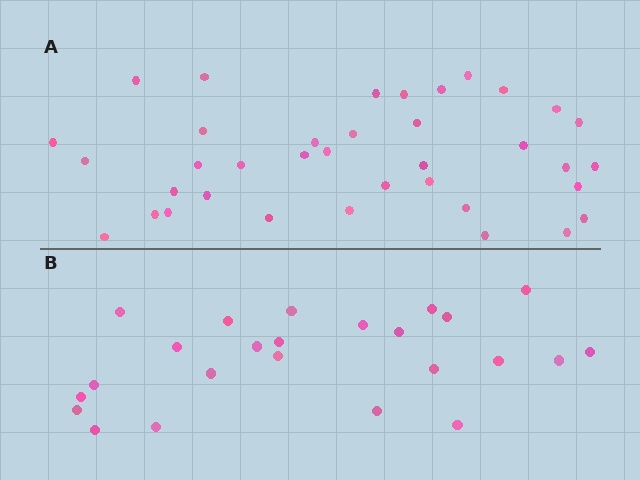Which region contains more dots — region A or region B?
Region A (the top region) has more dots.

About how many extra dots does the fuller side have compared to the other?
Region A has approximately 15 more dots than region B.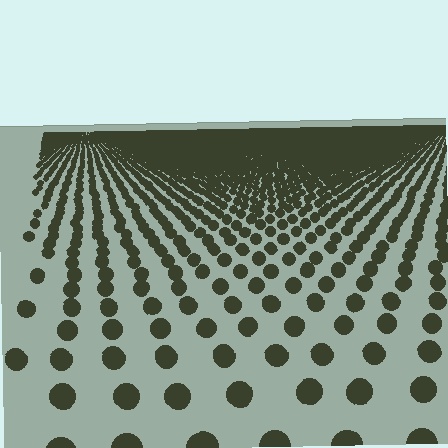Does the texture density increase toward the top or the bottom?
Density increases toward the top.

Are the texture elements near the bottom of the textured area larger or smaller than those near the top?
Larger. Near the bottom, elements are closer to the viewer and appear at a bigger on-screen size.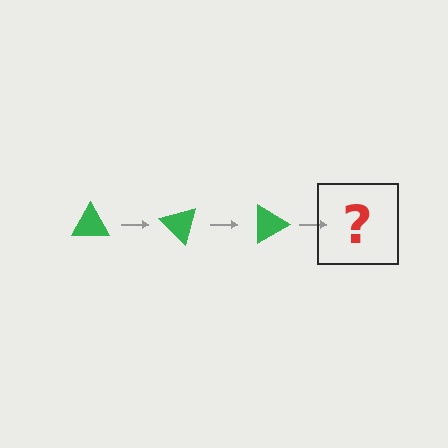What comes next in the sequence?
The next element should be a green triangle rotated 135 degrees.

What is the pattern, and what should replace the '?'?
The pattern is that the triangle rotates 45 degrees each step. The '?' should be a green triangle rotated 135 degrees.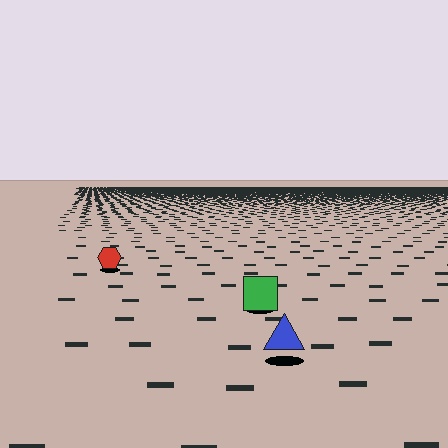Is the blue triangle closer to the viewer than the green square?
Yes. The blue triangle is closer — you can tell from the texture gradient: the ground texture is coarser near it.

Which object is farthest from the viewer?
The red hexagon is farthest from the viewer. It appears smaller and the ground texture around it is denser.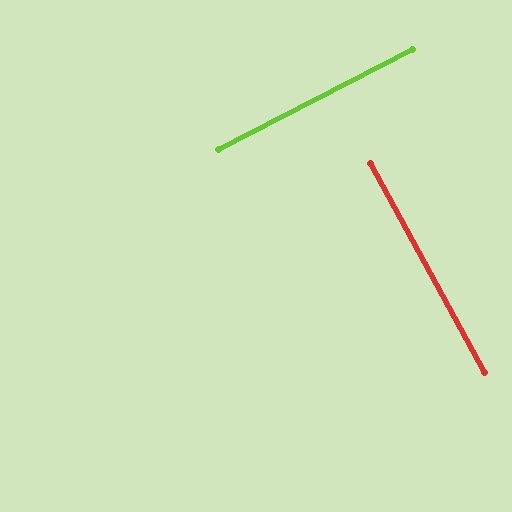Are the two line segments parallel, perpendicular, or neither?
Perpendicular — they meet at approximately 89°.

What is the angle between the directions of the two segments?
Approximately 89 degrees.